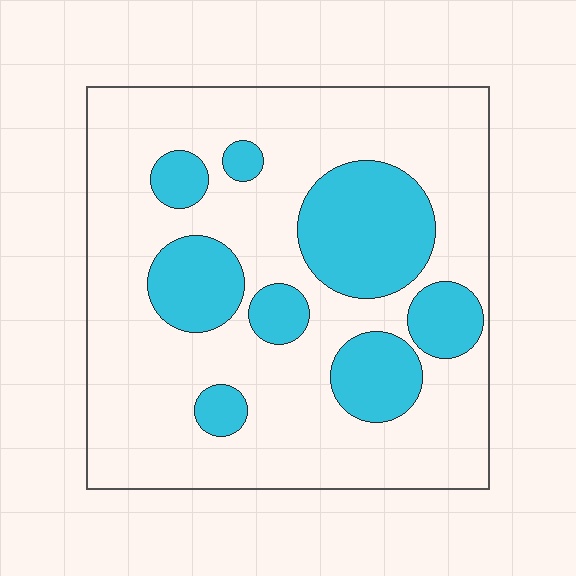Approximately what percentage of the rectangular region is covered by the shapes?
Approximately 25%.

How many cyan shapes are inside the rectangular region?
8.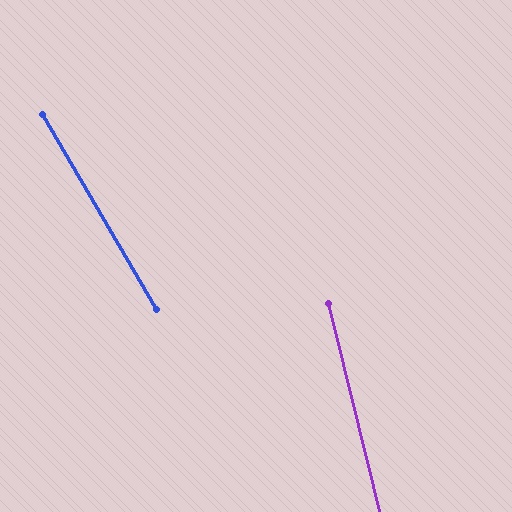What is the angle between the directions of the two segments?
Approximately 17 degrees.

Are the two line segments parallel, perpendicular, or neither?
Neither parallel nor perpendicular — they differ by about 17°.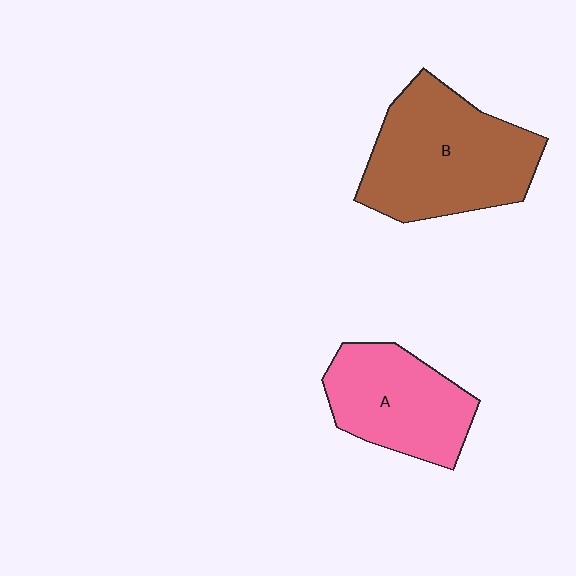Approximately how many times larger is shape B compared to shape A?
Approximately 1.4 times.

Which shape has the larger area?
Shape B (brown).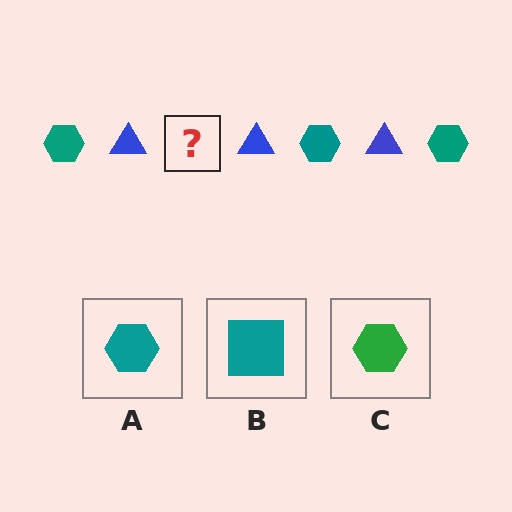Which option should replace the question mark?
Option A.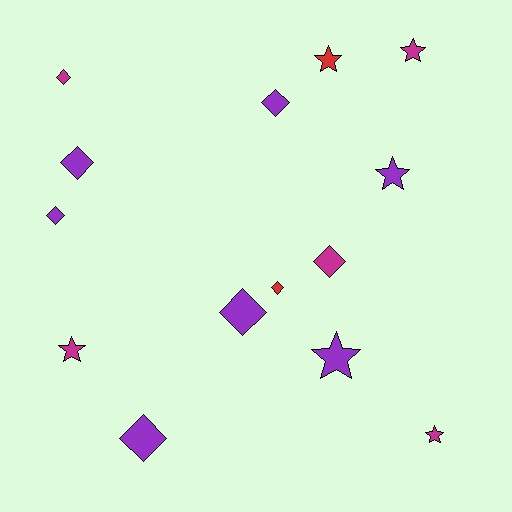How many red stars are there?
There is 1 red star.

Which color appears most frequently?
Purple, with 7 objects.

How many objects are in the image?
There are 14 objects.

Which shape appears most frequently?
Diamond, with 8 objects.